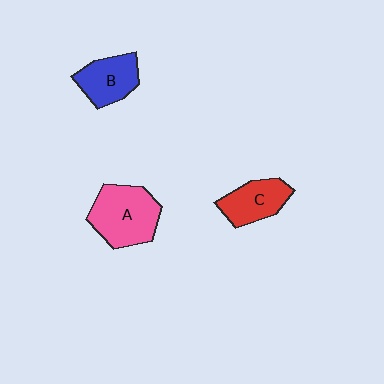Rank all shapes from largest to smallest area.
From largest to smallest: A (pink), B (blue), C (red).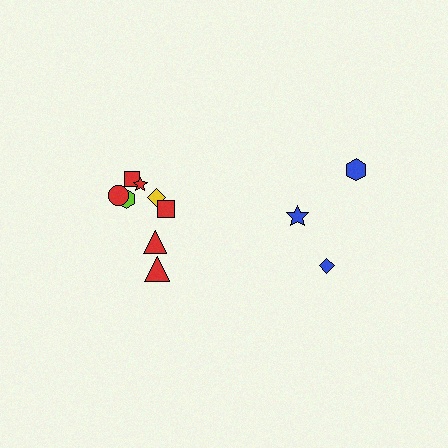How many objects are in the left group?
There are 8 objects.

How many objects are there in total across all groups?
There are 11 objects.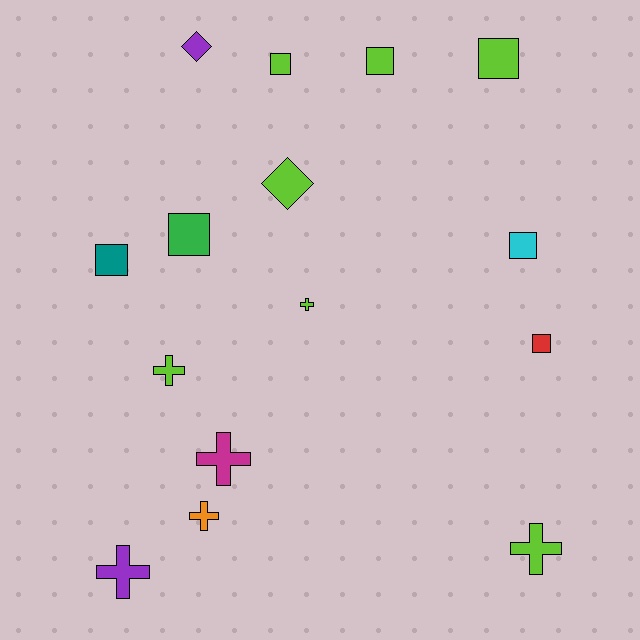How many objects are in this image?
There are 15 objects.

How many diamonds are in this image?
There are 2 diamonds.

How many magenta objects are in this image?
There is 1 magenta object.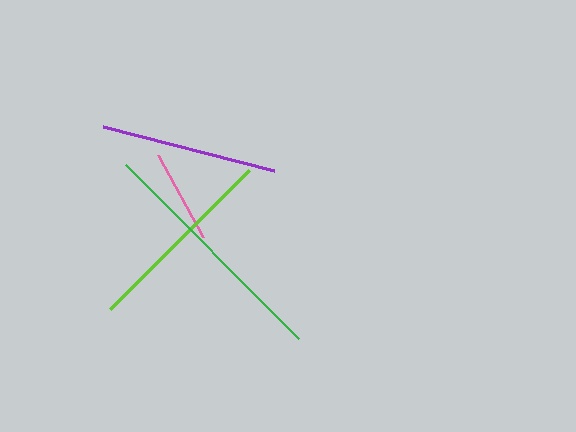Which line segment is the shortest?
The pink line is the shortest at approximately 94 pixels.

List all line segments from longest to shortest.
From longest to shortest: green, lime, purple, pink.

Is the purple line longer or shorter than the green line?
The green line is longer than the purple line.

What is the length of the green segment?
The green segment is approximately 246 pixels long.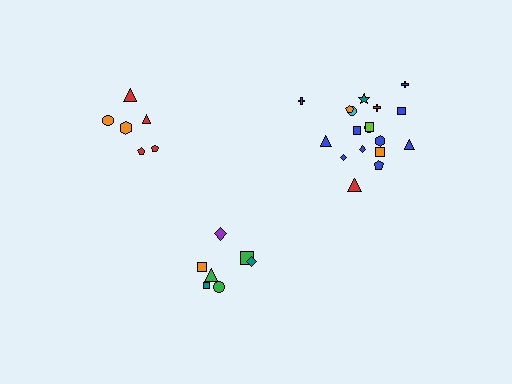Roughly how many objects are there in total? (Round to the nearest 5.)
Roughly 30 objects in total.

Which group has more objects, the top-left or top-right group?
The top-right group.